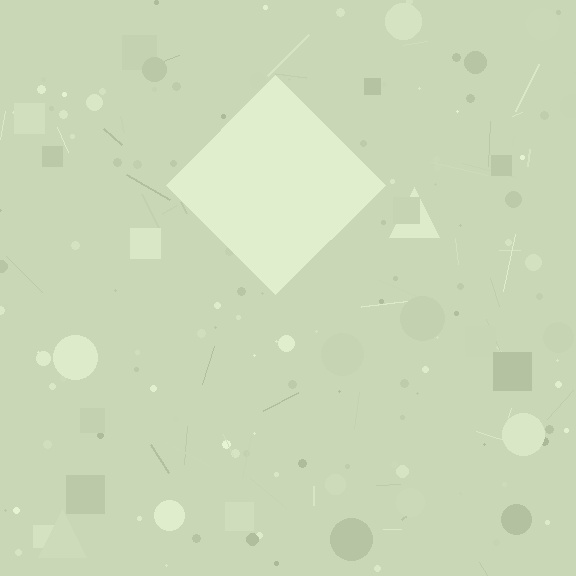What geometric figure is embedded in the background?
A diamond is embedded in the background.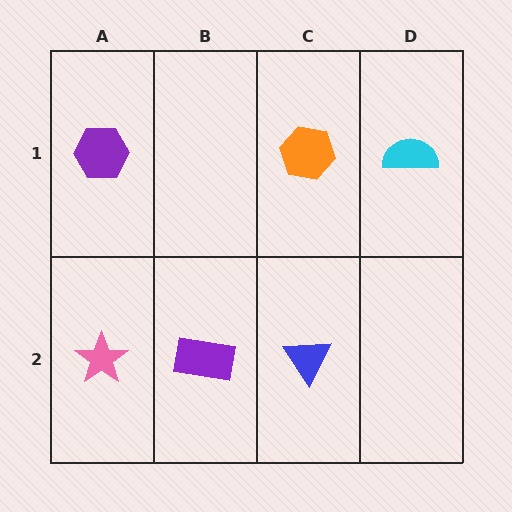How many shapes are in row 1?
3 shapes.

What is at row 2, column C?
A blue triangle.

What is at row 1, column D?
A cyan semicircle.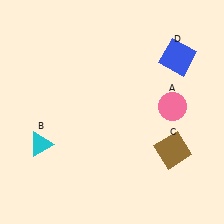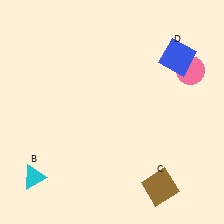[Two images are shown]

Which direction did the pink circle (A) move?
The pink circle (A) moved up.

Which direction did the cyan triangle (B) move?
The cyan triangle (B) moved down.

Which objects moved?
The objects that moved are: the pink circle (A), the cyan triangle (B), the brown square (C).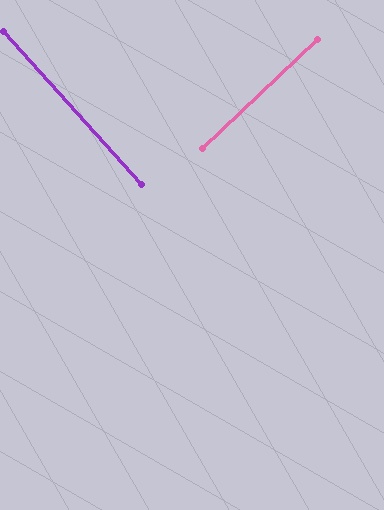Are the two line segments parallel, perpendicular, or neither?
Perpendicular — they meet at approximately 89°.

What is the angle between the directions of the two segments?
Approximately 89 degrees.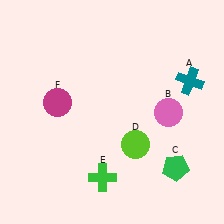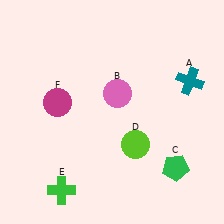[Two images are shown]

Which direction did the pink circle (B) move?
The pink circle (B) moved left.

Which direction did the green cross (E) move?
The green cross (E) moved left.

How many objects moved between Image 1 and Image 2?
2 objects moved between the two images.